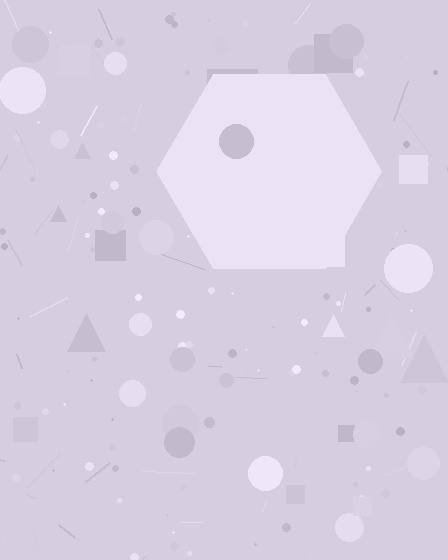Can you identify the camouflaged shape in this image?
The camouflaged shape is a hexagon.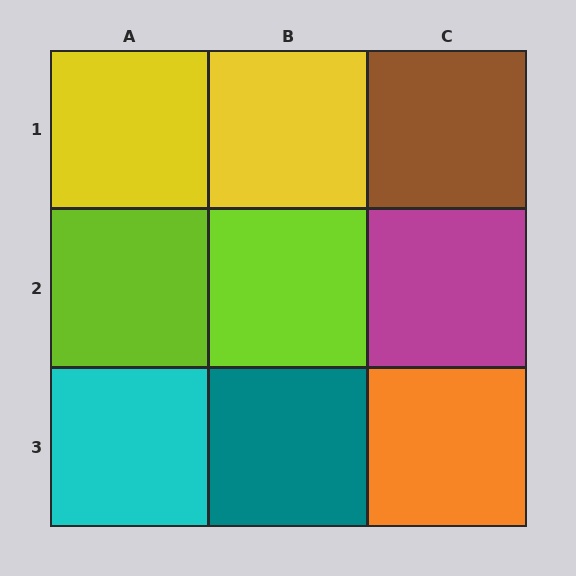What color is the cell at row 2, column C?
Magenta.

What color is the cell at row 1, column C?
Brown.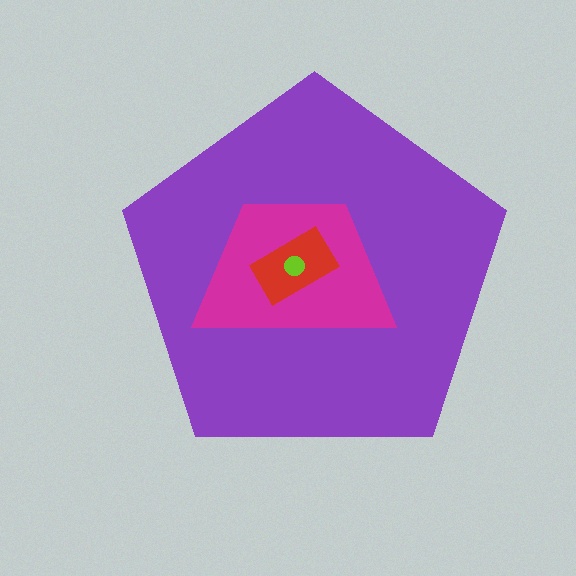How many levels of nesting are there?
4.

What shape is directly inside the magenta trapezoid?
The red rectangle.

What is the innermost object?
The lime circle.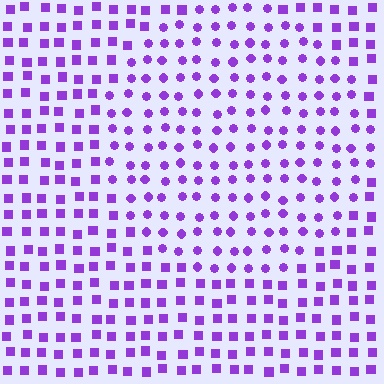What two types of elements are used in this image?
The image uses circles inside the circle region and squares outside it.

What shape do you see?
I see a circle.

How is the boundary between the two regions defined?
The boundary is defined by a change in element shape: circles inside vs. squares outside. All elements share the same color and spacing.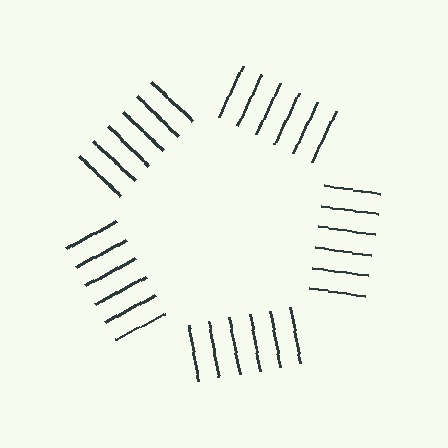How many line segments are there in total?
30 — 6 along each of the 5 edges.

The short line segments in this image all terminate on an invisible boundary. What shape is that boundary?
An illusory pentagon — the line segments terminate on its edges but no continuous stroke is drawn.